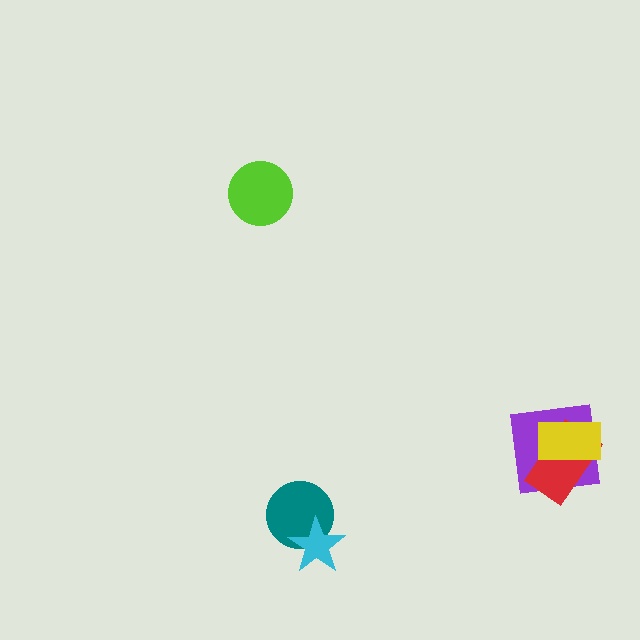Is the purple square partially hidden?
Yes, it is partially covered by another shape.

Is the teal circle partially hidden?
Yes, it is partially covered by another shape.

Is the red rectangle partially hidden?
Yes, it is partially covered by another shape.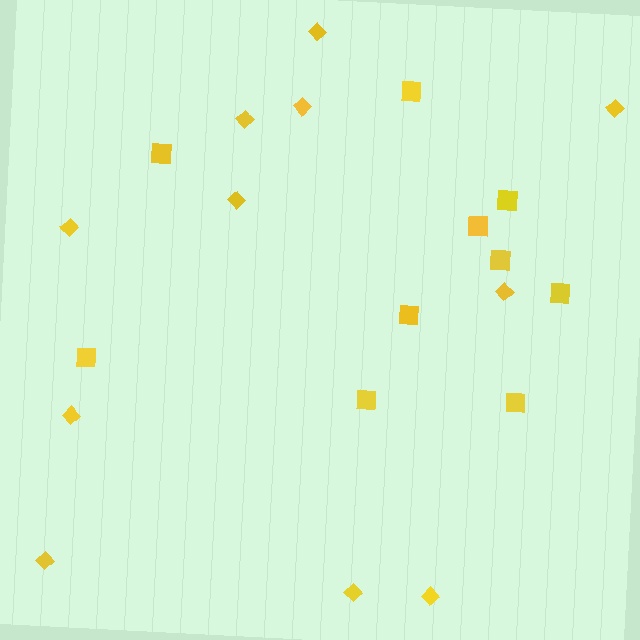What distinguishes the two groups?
There are 2 groups: one group of squares (10) and one group of diamonds (11).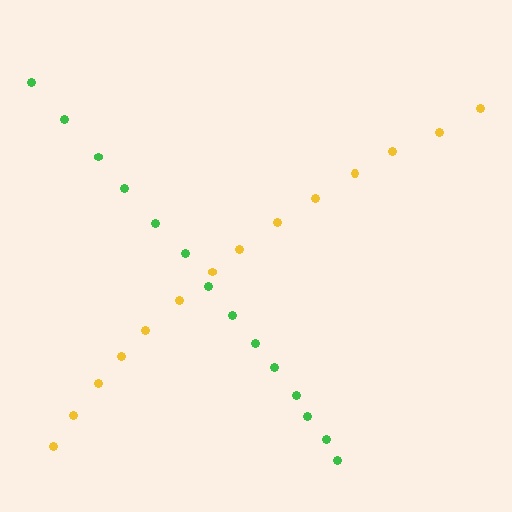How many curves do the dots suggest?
There are 2 distinct paths.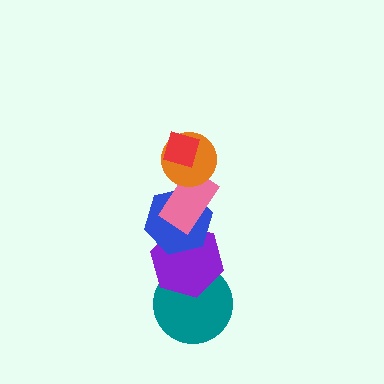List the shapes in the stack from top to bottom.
From top to bottom: the red diamond, the orange circle, the pink rectangle, the blue hexagon, the purple hexagon, the teal circle.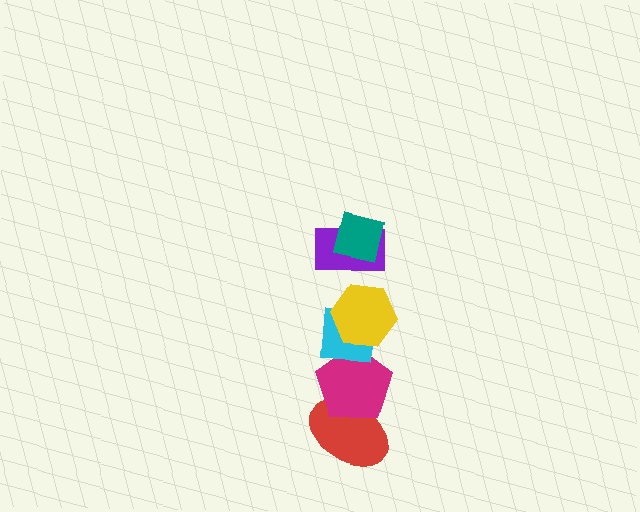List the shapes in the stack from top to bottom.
From top to bottom: the teal square, the purple rectangle, the yellow hexagon, the cyan square, the magenta pentagon, the red ellipse.